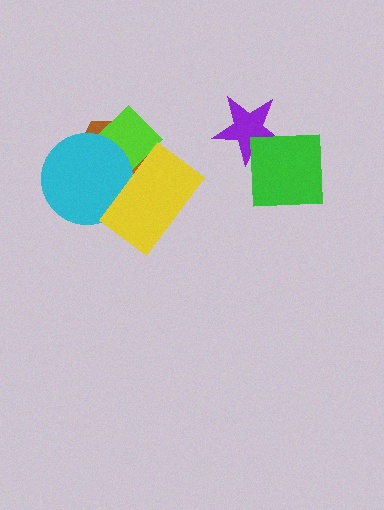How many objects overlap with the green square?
1 object overlaps with the green square.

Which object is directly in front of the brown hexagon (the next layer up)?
The lime diamond is directly in front of the brown hexagon.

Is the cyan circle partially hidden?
Yes, it is partially covered by another shape.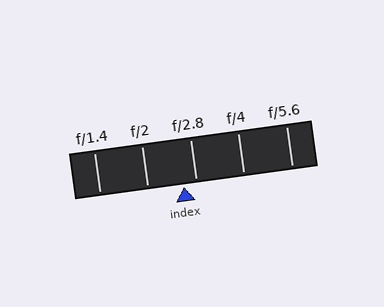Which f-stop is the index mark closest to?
The index mark is closest to f/2.8.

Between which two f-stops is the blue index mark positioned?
The index mark is between f/2 and f/2.8.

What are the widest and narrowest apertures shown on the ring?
The widest aperture shown is f/1.4 and the narrowest is f/5.6.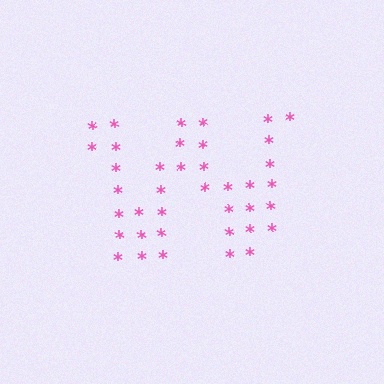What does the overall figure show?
The overall figure shows the letter W.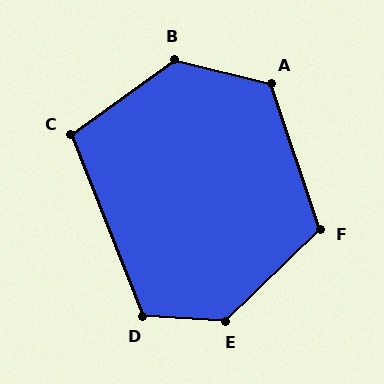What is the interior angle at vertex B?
Approximately 130 degrees (obtuse).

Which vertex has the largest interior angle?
E, at approximately 132 degrees.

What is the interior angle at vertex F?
Approximately 115 degrees (obtuse).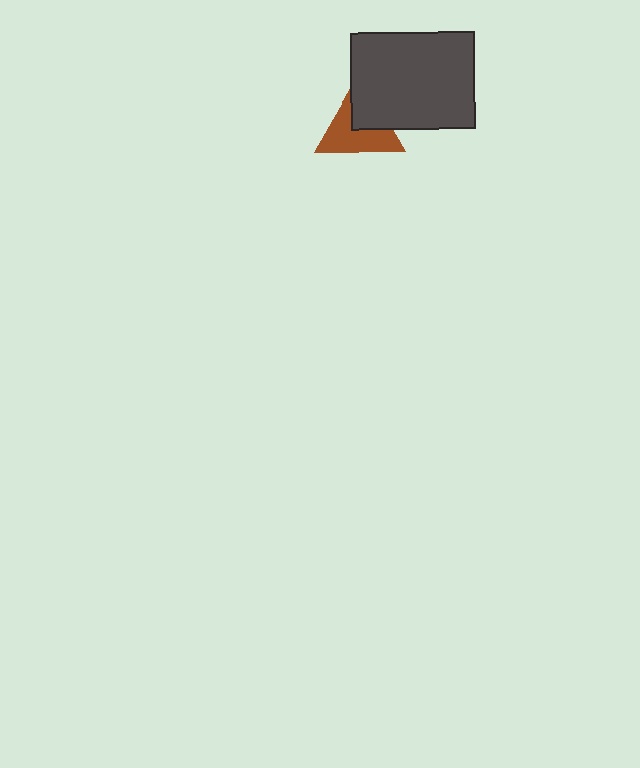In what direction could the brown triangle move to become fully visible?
The brown triangle could move toward the lower-left. That would shift it out from behind the dark gray rectangle entirely.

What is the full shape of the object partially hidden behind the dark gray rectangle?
The partially hidden object is a brown triangle.